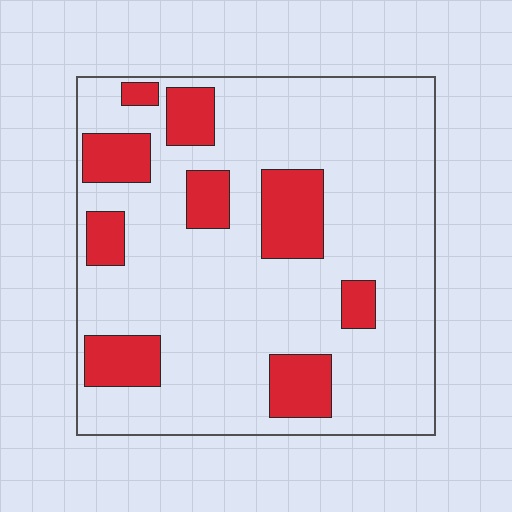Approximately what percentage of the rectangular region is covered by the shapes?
Approximately 20%.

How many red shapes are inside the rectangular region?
9.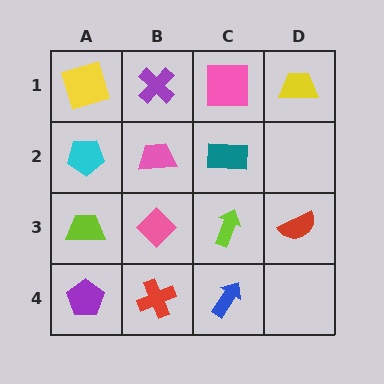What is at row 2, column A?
A cyan pentagon.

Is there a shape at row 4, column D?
No, that cell is empty.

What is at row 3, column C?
A lime arrow.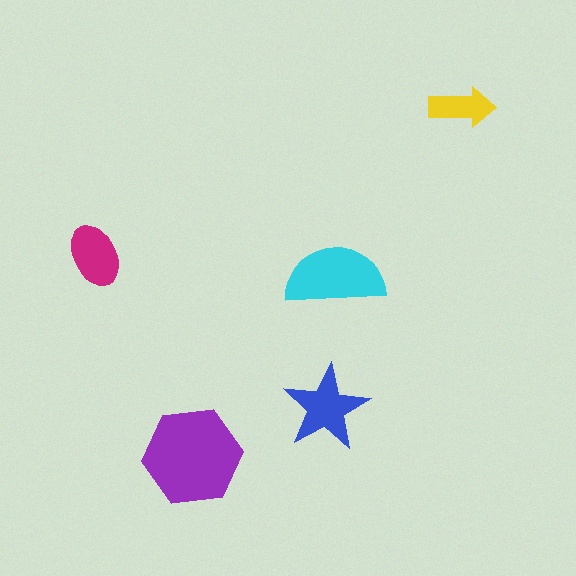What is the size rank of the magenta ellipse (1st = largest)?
4th.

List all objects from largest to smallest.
The purple hexagon, the cyan semicircle, the blue star, the magenta ellipse, the yellow arrow.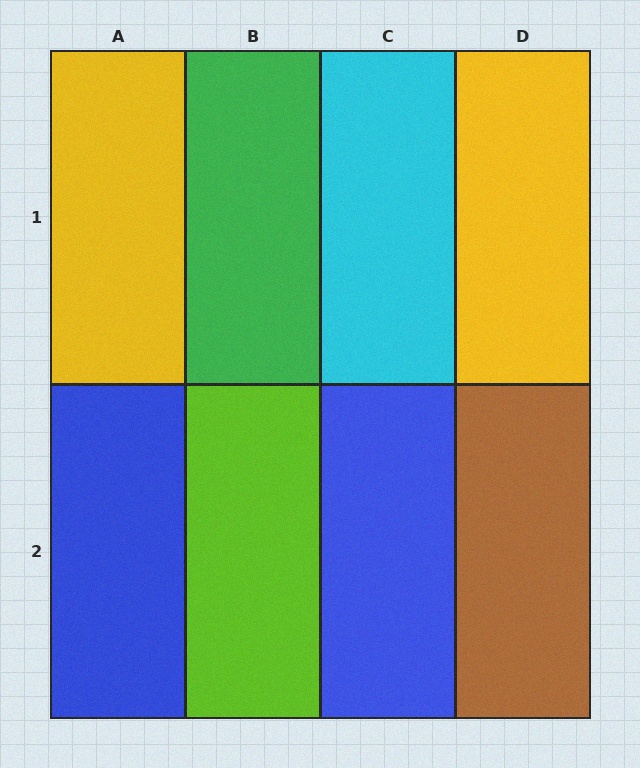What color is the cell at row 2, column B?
Lime.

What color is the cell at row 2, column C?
Blue.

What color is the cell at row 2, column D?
Brown.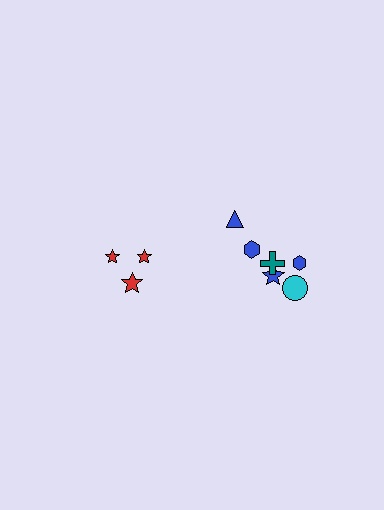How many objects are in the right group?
There are 6 objects.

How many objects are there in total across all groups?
There are 9 objects.